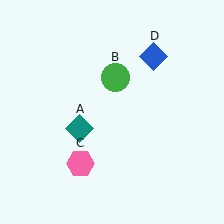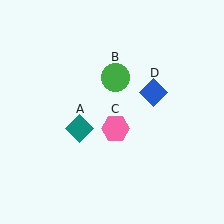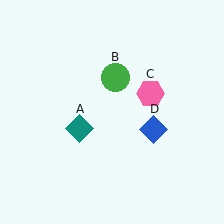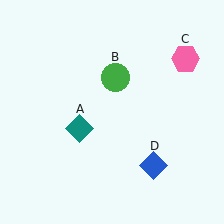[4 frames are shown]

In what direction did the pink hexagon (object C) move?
The pink hexagon (object C) moved up and to the right.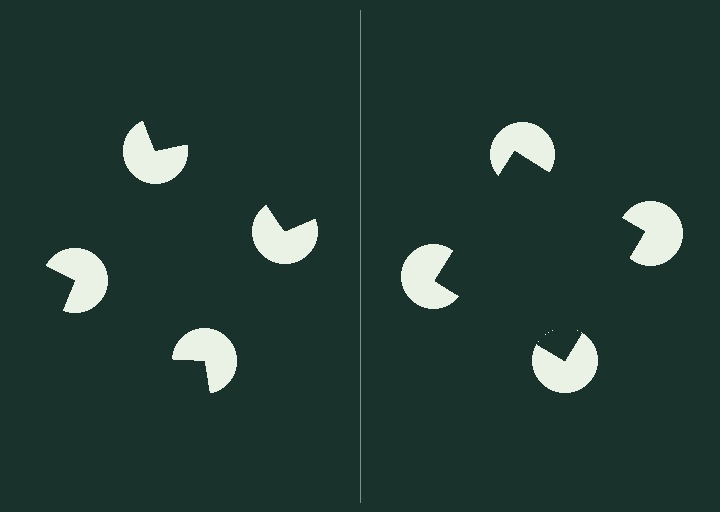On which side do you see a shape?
An illusory square appears on the right side. On the left side the wedge cuts are rotated, so no coherent shape forms.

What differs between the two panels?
The pac-man discs are positioned identically on both sides; only the wedge orientations differ. On the right they align to a square; on the left they are misaligned.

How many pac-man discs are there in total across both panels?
8 — 4 on each side.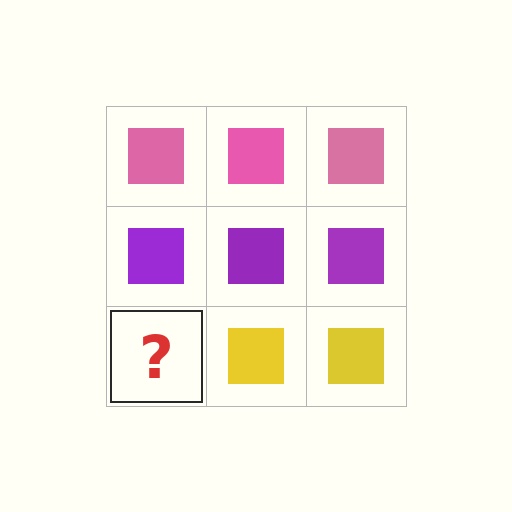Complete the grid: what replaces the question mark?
The question mark should be replaced with a yellow square.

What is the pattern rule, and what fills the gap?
The rule is that each row has a consistent color. The gap should be filled with a yellow square.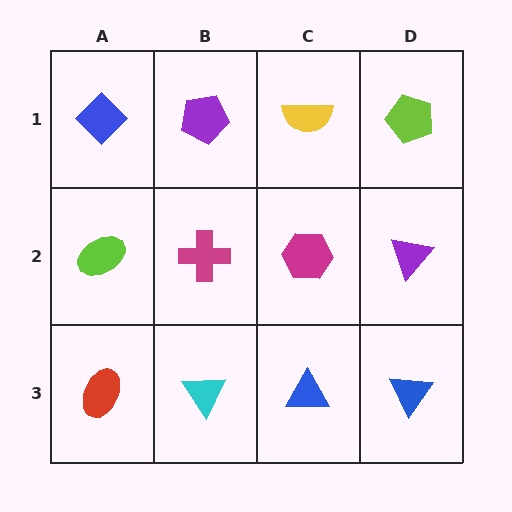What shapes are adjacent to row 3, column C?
A magenta hexagon (row 2, column C), a cyan triangle (row 3, column B), a blue triangle (row 3, column D).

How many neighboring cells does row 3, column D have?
2.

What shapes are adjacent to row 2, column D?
A lime pentagon (row 1, column D), a blue triangle (row 3, column D), a magenta hexagon (row 2, column C).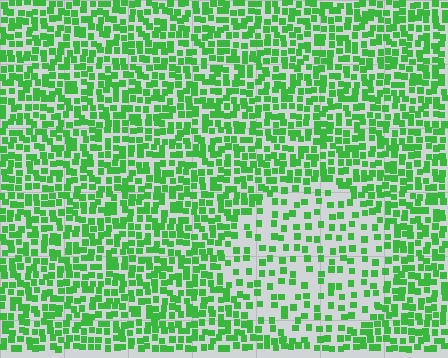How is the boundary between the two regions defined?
The boundary is defined by a change in element density (approximately 2.1x ratio). All elements are the same color, size, and shape.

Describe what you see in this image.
The image contains small green elements arranged at two different densities. A circle-shaped region is visible where the elements are less densely packed than the surrounding area.